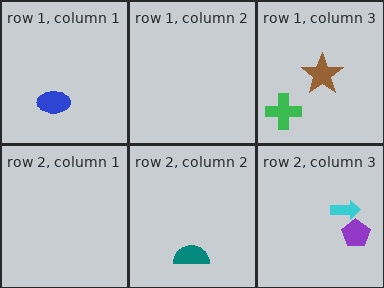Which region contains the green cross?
The row 1, column 3 region.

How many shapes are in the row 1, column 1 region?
1.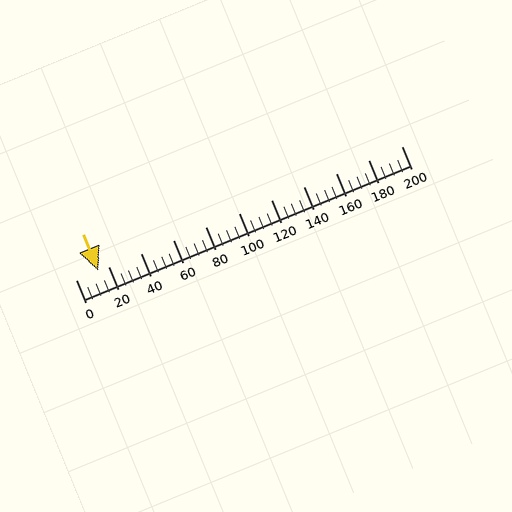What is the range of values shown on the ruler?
The ruler shows values from 0 to 200.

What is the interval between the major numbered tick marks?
The major tick marks are spaced 20 units apart.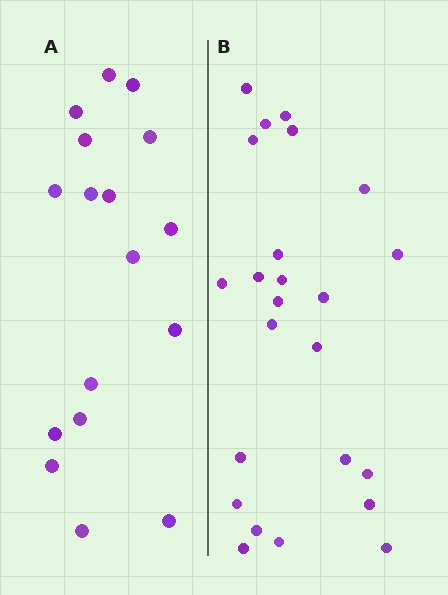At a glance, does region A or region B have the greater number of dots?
Region B (the right region) has more dots.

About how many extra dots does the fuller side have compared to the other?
Region B has roughly 8 or so more dots than region A.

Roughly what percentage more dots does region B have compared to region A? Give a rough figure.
About 40% more.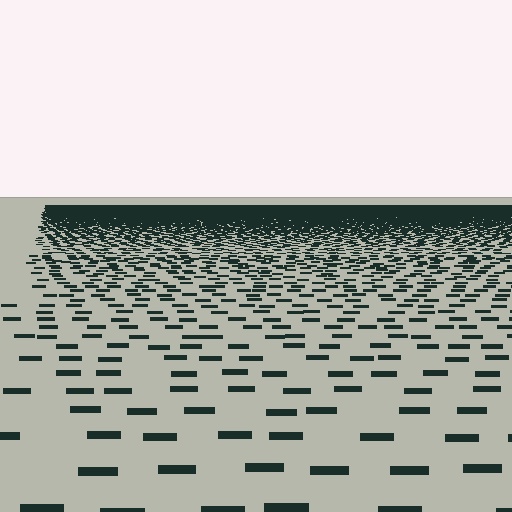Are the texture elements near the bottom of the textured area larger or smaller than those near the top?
Larger. Near the bottom, elements are closer to the viewer and appear at a bigger on-screen size.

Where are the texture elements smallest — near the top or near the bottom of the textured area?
Near the top.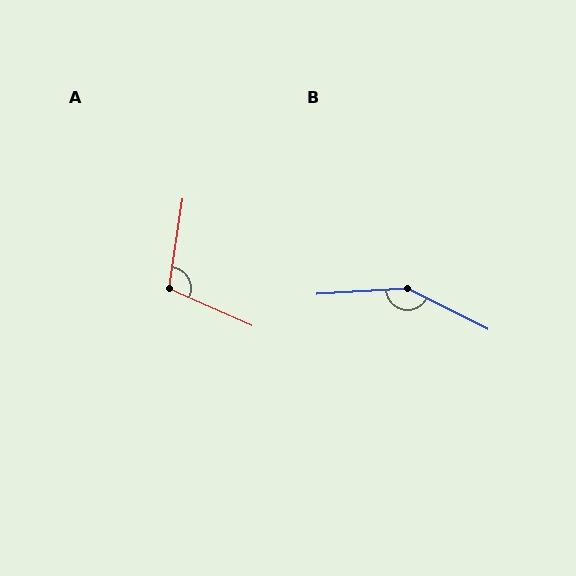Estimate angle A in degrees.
Approximately 105 degrees.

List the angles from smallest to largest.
A (105°), B (150°).